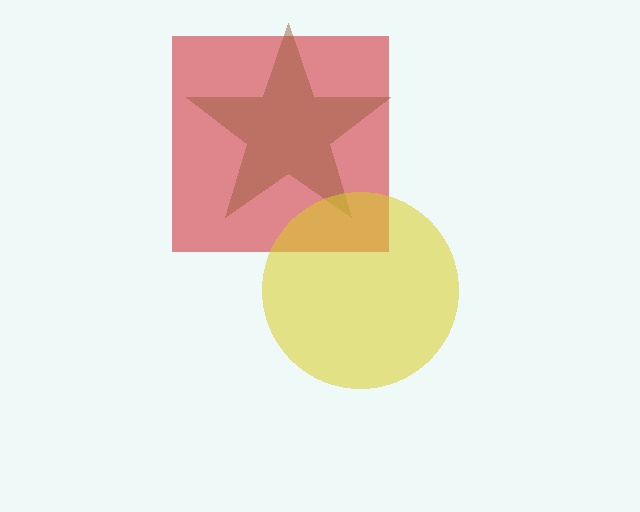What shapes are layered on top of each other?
The layered shapes are: a red square, a brown star, a yellow circle.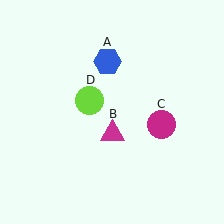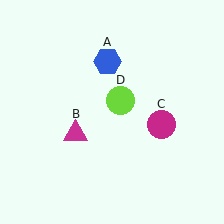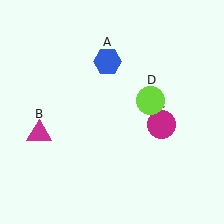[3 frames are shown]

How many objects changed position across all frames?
2 objects changed position: magenta triangle (object B), lime circle (object D).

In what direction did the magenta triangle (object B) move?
The magenta triangle (object B) moved left.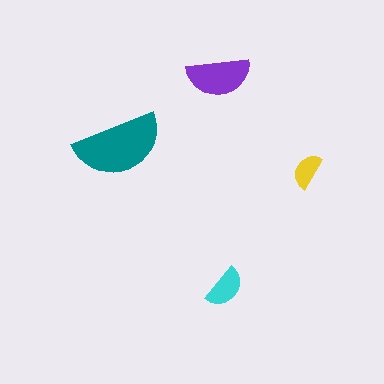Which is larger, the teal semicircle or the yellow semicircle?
The teal one.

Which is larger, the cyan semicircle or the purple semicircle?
The purple one.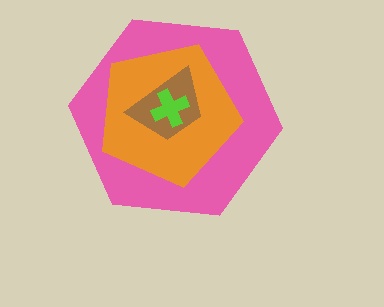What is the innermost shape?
The lime cross.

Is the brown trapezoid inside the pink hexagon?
Yes.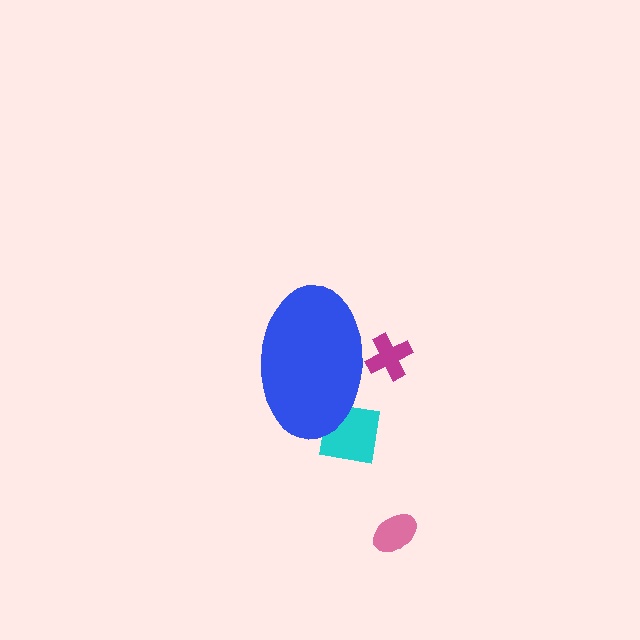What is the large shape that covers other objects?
A blue ellipse.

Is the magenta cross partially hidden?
Yes, the magenta cross is partially hidden behind the blue ellipse.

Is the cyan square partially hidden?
Yes, the cyan square is partially hidden behind the blue ellipse.